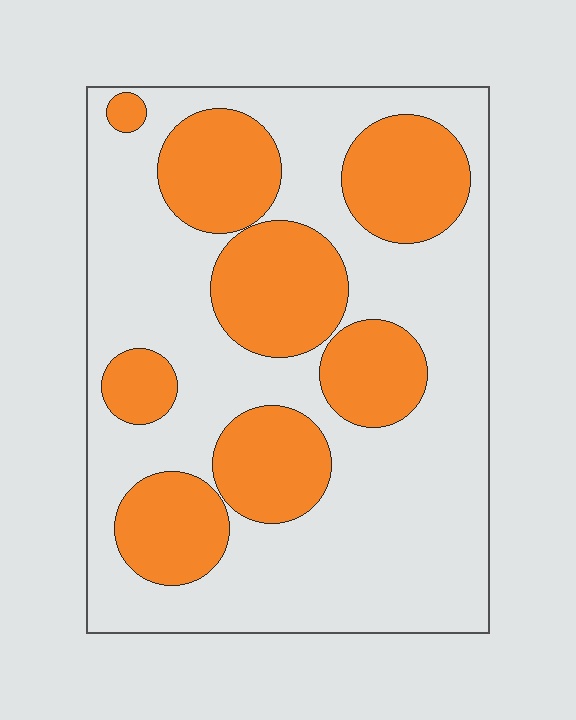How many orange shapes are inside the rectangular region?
8.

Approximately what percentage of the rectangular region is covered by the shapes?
Approximately 35%.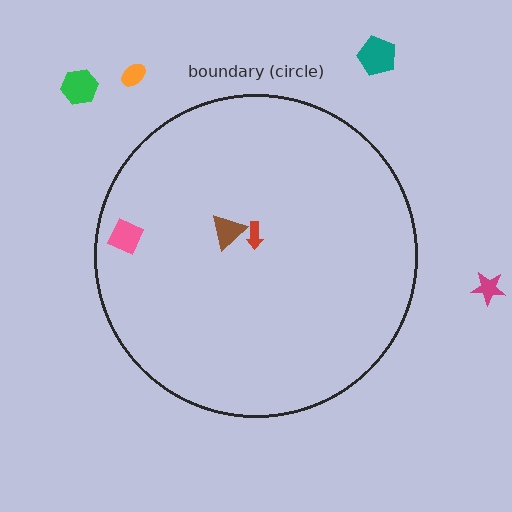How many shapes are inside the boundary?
3 inside, 4 outside.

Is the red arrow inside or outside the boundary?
Inside.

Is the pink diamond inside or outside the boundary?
Inside.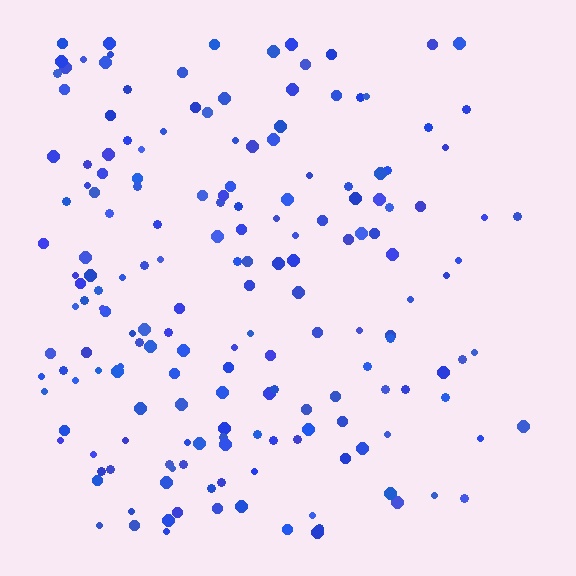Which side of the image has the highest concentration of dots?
The left.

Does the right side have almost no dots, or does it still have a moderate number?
Still a moderate number, just noticeably fewer than the left.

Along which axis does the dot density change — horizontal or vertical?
Horizontal.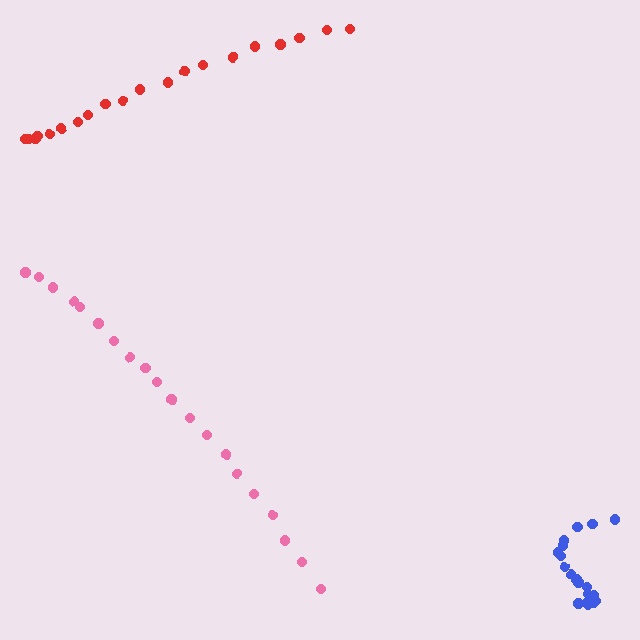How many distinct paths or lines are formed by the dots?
There are 3 distinct paths.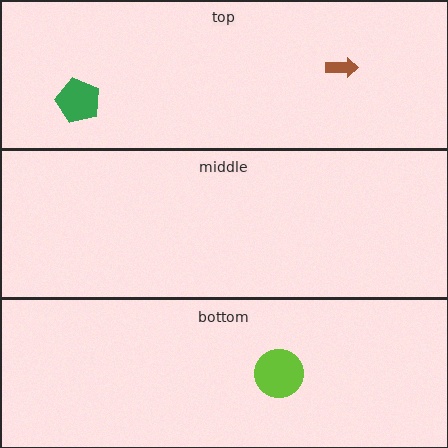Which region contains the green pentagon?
The top region.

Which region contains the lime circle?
The bottom region.